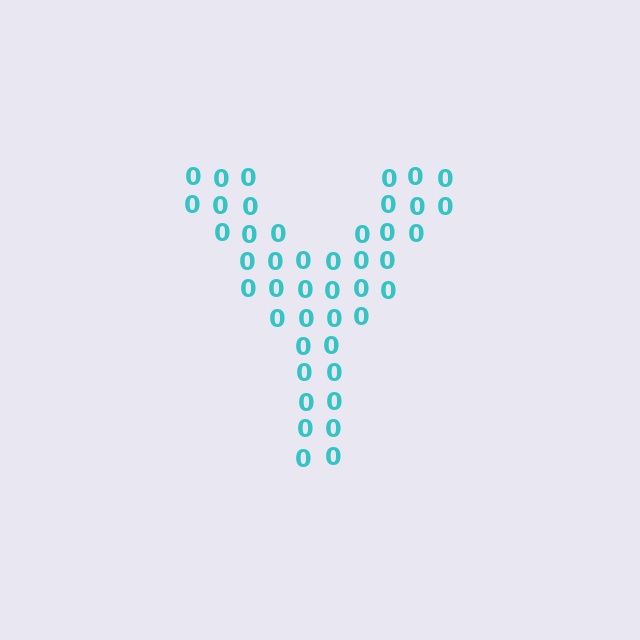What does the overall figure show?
The overall figure shows the letter Y.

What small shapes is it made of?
It is made of small digit 0's.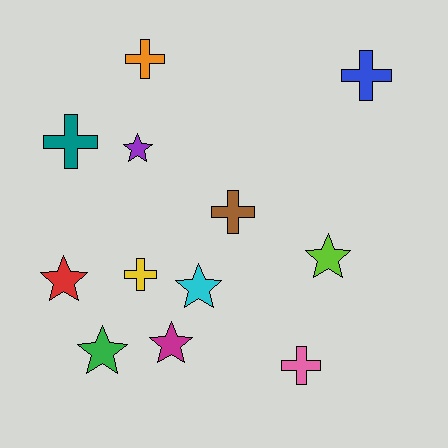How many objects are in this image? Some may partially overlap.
There are 12 objects.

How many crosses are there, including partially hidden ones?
There are 6 crosses.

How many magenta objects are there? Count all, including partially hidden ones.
There is 1 magenta object.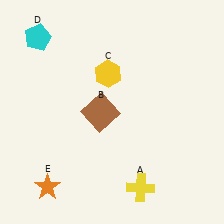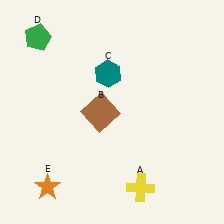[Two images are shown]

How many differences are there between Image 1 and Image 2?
There are 2 differences between the two images.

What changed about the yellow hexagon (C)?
In Image 1, C is yellow. In Image 2, it changed to teal.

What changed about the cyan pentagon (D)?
In Image 1, D is cyan. In Image 2, it changed to green.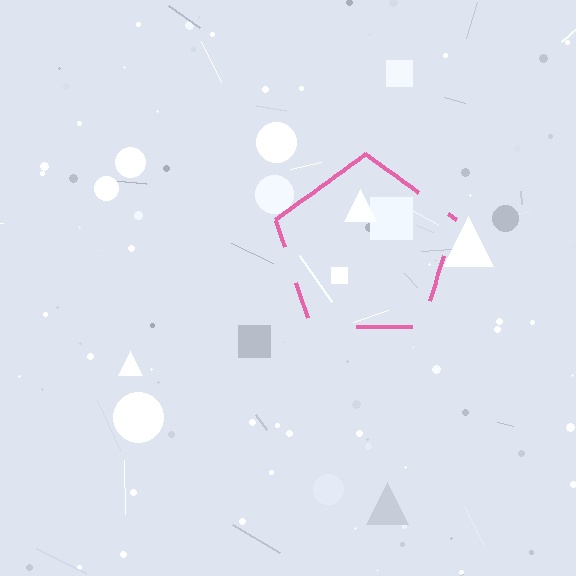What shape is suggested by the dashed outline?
The dashed outline suggests a pentagon.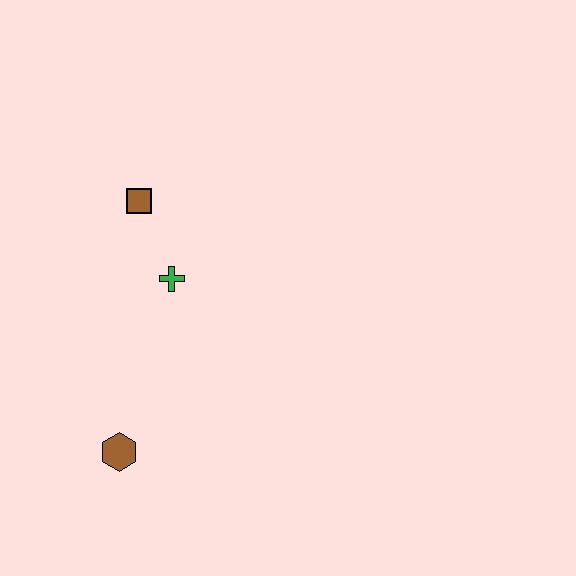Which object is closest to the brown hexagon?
The green cross is closest to the brown hexagon.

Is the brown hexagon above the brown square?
No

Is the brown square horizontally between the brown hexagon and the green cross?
Yes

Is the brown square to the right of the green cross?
No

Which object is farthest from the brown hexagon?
The brown square is farthest from the brown hexagon.